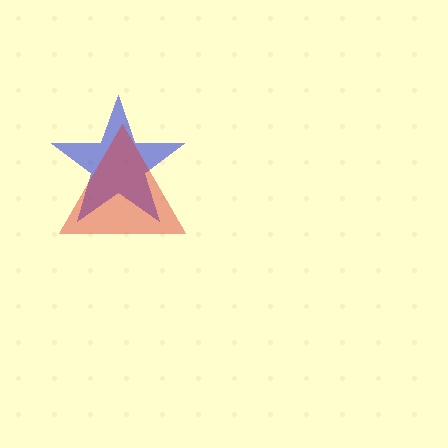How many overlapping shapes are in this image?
There are 2 overlapping shapes in the image.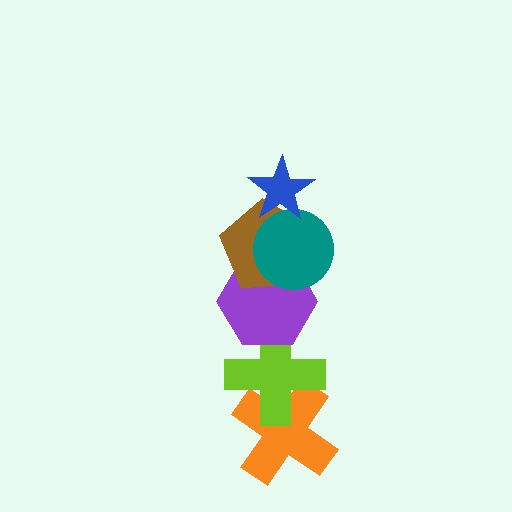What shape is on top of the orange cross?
The lime cross is on top of the orange cross.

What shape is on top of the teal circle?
The blue star is on top of the teal circle.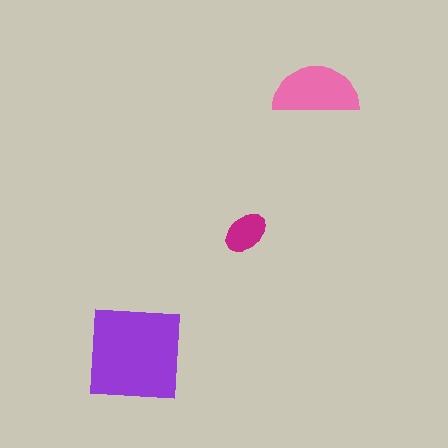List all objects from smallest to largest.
The magenta ellipse, the pink semicircle, the purple square.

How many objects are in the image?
There are 3 objects in the image.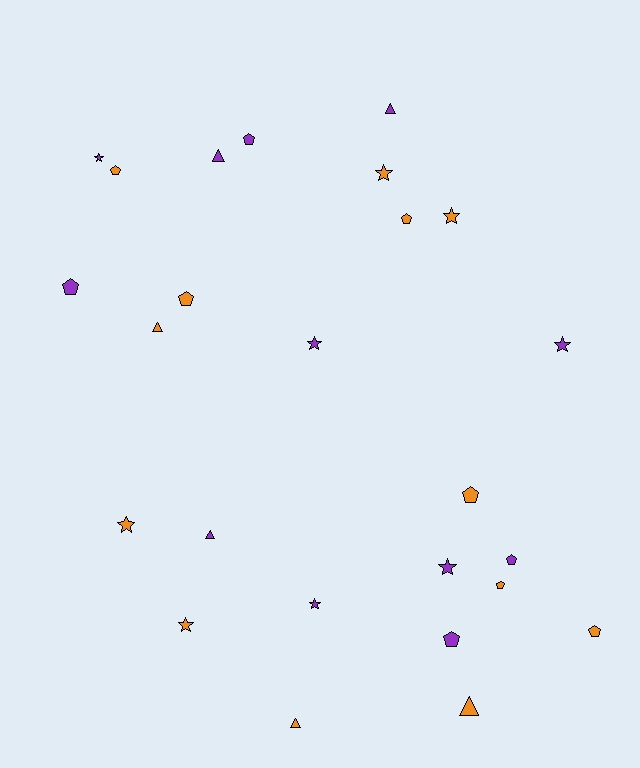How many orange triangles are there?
There are 3 orange triangles.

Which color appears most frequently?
Orange, with 13 objects.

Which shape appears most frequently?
Pentagon, with 10 objects.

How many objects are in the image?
There are 25 objects.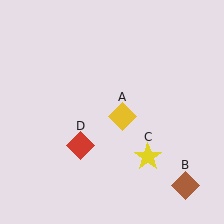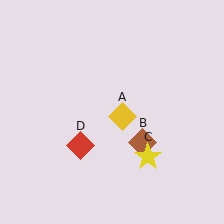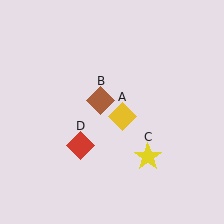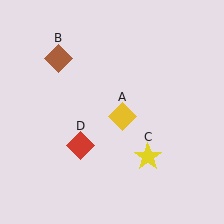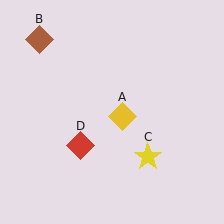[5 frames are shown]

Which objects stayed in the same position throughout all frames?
Yellow diamond (object A) and yellow star (object C) and red diamond (object D) remained stationary.